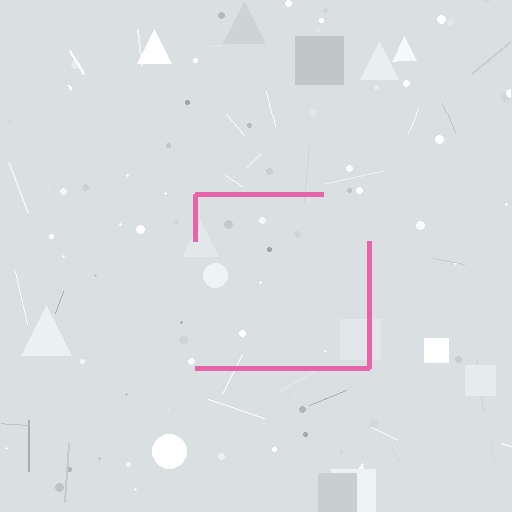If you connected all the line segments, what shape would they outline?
They would outline a square.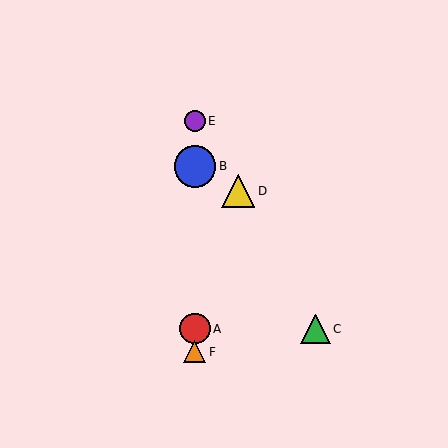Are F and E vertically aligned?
Yes, both are at x≈195.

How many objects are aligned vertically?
4 objects (A, B, E, F) are aligned vertically.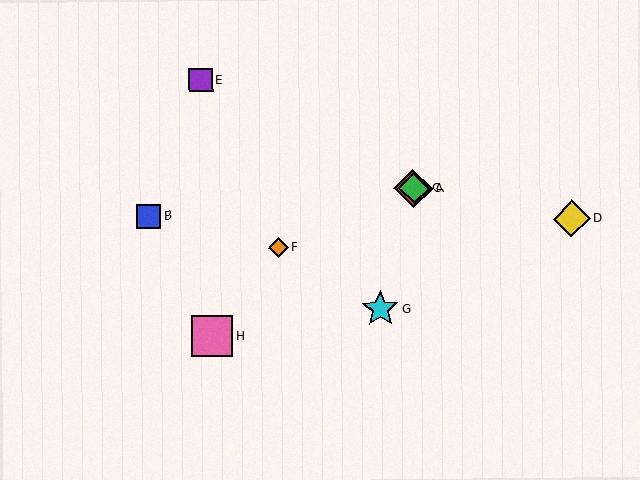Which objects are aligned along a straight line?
Objects A, C, F are aligned along a straight line.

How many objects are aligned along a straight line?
3 objects (A, C, F) are aligned along a straight line.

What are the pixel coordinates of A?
Object A is at (413, 188).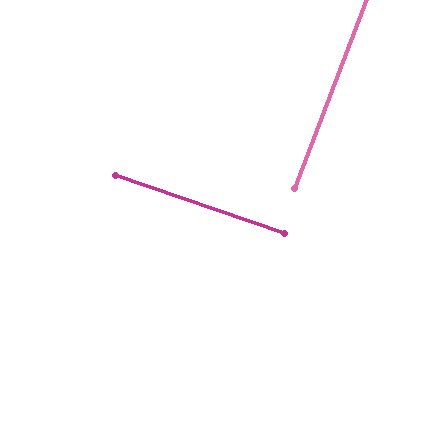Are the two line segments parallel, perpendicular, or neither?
Perpendicular — they meet at approximately 88°.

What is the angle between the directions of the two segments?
Approximately 88 degrees.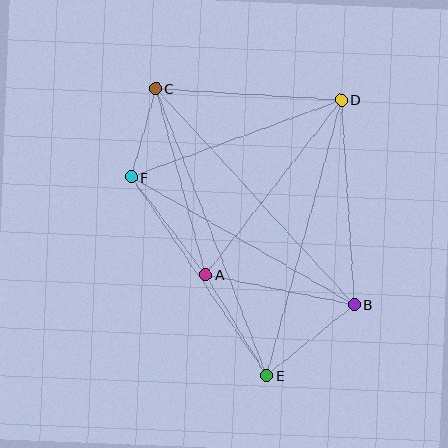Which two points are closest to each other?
Points C and F are closest to each other.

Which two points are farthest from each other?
Points C and E are farthest from each other.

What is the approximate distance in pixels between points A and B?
The distance between A and B is approximately 152 pixels.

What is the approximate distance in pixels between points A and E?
The distance between A and E is approximately 118 pixels.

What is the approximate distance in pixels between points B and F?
The distance between B and F is approximately 257 pixels.